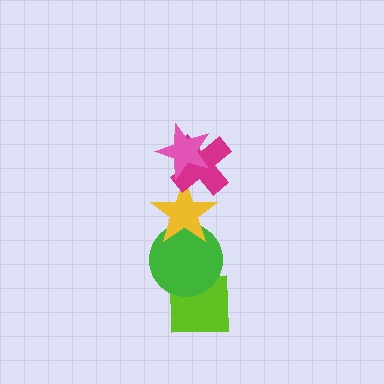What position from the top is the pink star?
The pink star is 1st from the top.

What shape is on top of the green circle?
The yellow star is on top of the green circle.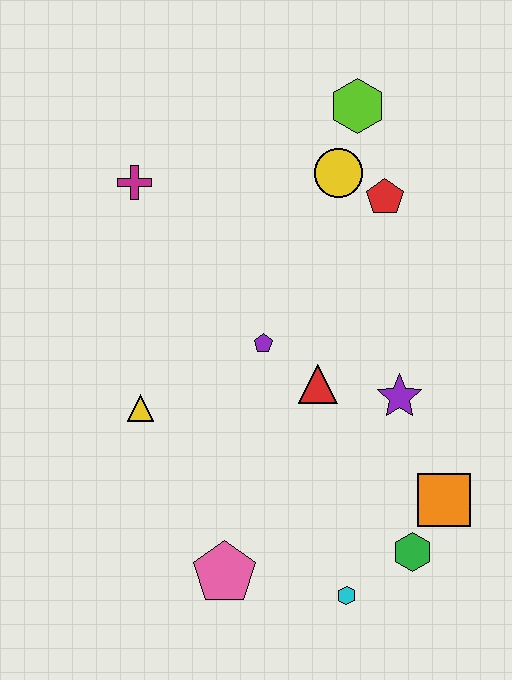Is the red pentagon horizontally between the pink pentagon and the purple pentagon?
No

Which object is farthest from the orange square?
The magenta cross is farthest from the orange square.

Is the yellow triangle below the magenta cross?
Yes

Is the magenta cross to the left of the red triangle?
Yes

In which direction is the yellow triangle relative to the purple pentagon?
The yellow triangle is to the left of the purple pentagon.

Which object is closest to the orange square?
The green hexagon is closest to the orange square.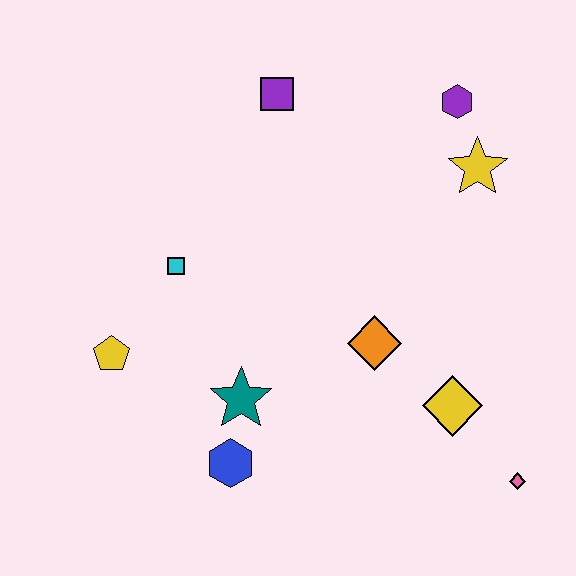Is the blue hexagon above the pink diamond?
Yes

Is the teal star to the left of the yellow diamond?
Yes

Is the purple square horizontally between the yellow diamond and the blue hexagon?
Yes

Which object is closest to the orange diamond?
The yellow diamond is closest to the orange diamond.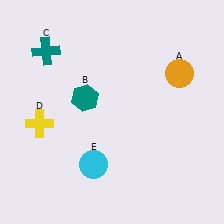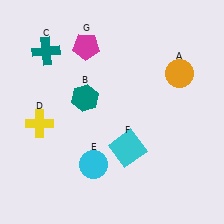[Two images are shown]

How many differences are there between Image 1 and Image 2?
There are 2 differences between the two images.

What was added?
A cyan square (F), a magenta pentagon (G) were added in Image 2.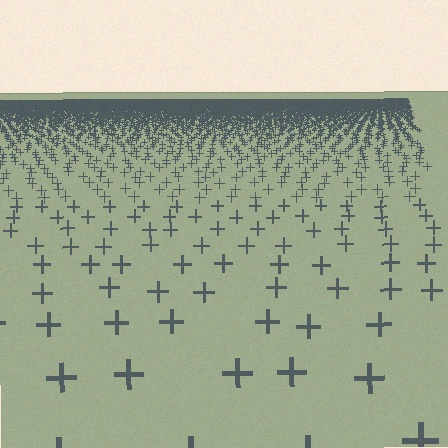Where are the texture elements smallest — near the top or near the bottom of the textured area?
Near the top.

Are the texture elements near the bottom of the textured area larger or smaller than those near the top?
Larger. Near the bottom, elements are closer to the viewer and appear at a bigger on-screen size.